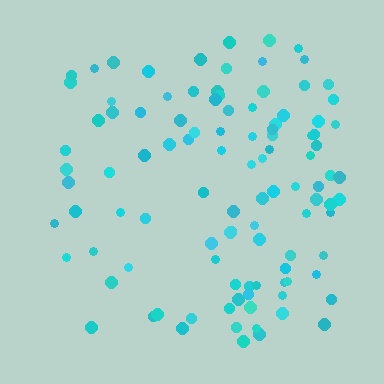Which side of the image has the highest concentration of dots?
The right.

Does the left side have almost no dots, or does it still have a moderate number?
Still a moderate number, just noticeably fewer than the right.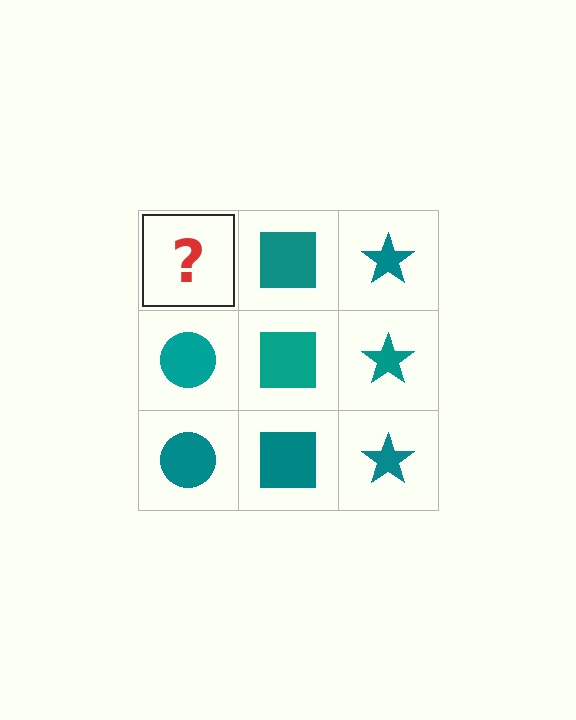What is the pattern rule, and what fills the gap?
The rule is that each column has a consistent shape. The gap should be filled with a teal circle.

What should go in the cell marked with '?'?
The missing cell should contain a teal circle.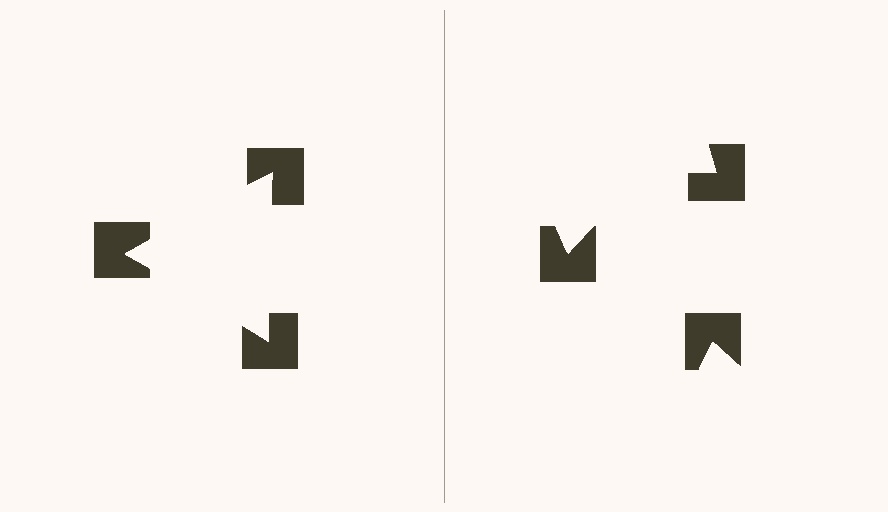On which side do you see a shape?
An illusory triangle appears on the left side. On the right side the wedge cuts are rotated, so no coherent shape forms.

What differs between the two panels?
The notched squares are positioned identically on both sides; only the wedge orientations differ. On the left they align to a triangle; on the right they are misaligned.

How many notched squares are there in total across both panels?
6 — 3 on each side.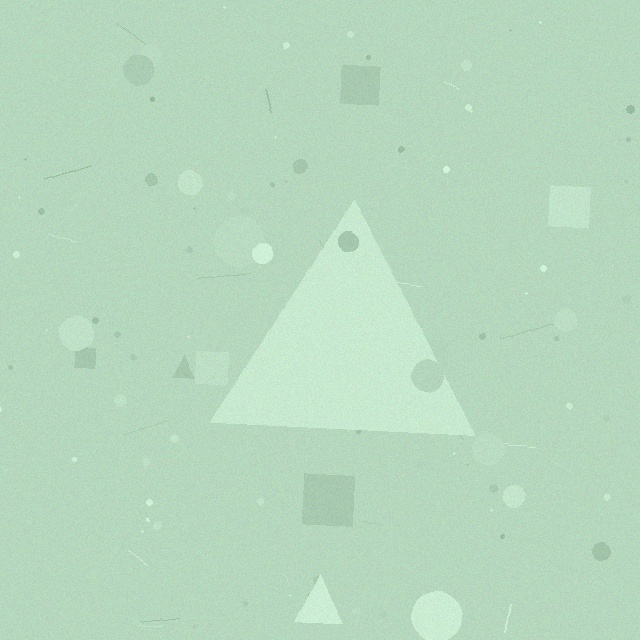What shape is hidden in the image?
A triangle is hidden in the image.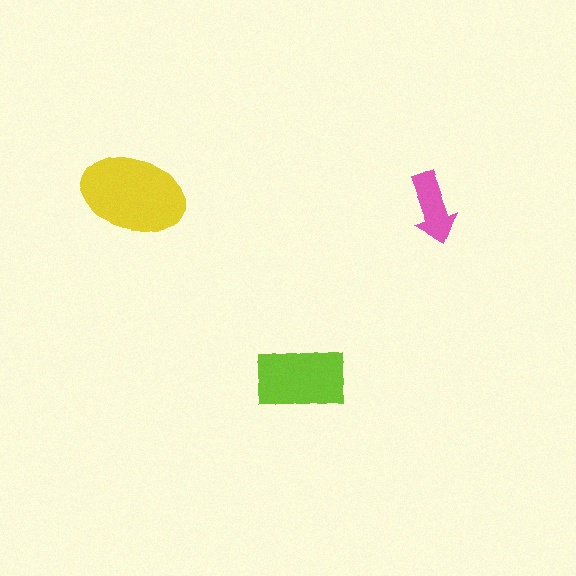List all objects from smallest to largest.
The pink arrow, the lime rectangle, the yellow ellipse.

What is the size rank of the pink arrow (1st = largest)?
3rd.